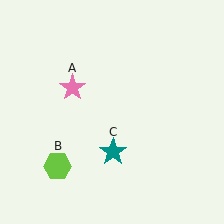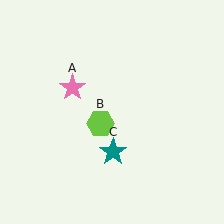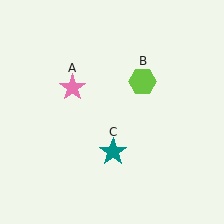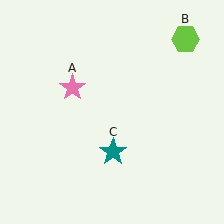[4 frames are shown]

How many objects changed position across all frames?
1 object changed position: lime hexagon (object B).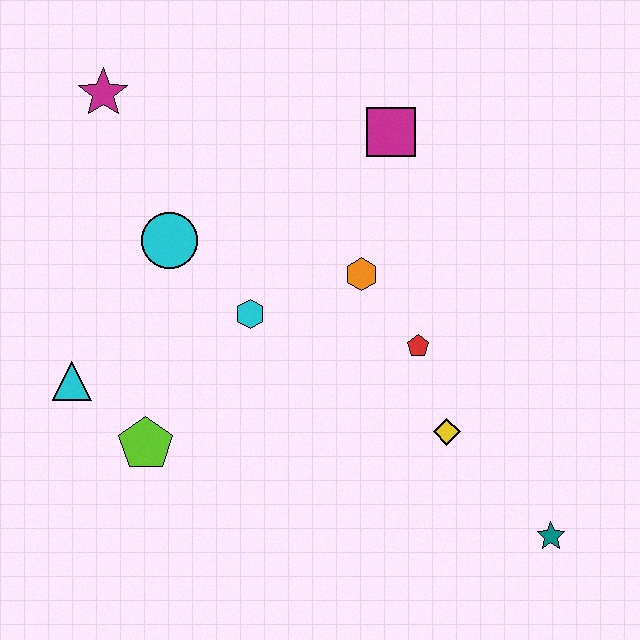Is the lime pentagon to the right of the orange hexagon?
No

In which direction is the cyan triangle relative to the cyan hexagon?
The cyan triangle is to the left of the cyan hexagon.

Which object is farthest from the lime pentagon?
The teal star is farthest from the lime pentagon.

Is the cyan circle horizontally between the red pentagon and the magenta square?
No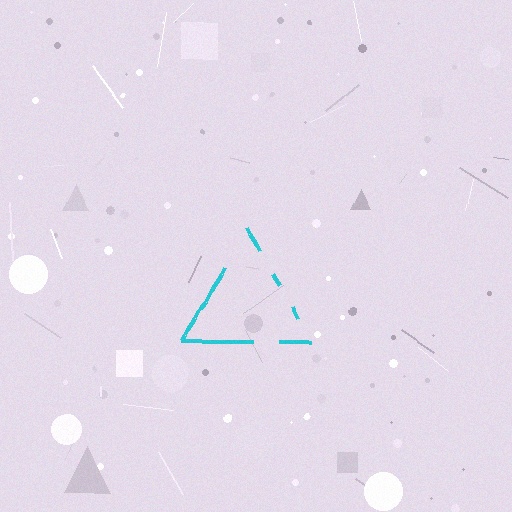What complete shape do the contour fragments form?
The contour fragments form a triangle.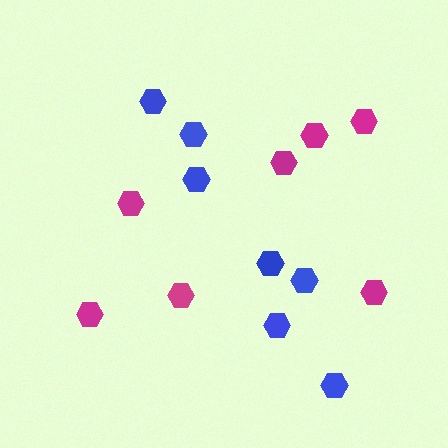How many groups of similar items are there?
There are 2 groups: one group of magenta hexagons (7) and one group of blue hexagons (7).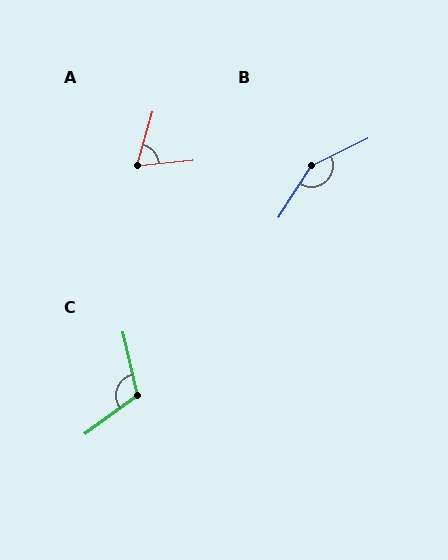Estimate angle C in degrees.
Approximately 113 degrees.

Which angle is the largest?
B, at approximately 149 degrees.